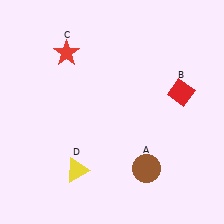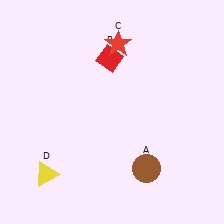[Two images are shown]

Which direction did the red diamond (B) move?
The red diamond (B) moved left.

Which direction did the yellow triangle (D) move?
The yellow triangle (D) moved left.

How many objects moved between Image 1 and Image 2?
3 objects moved between the two images.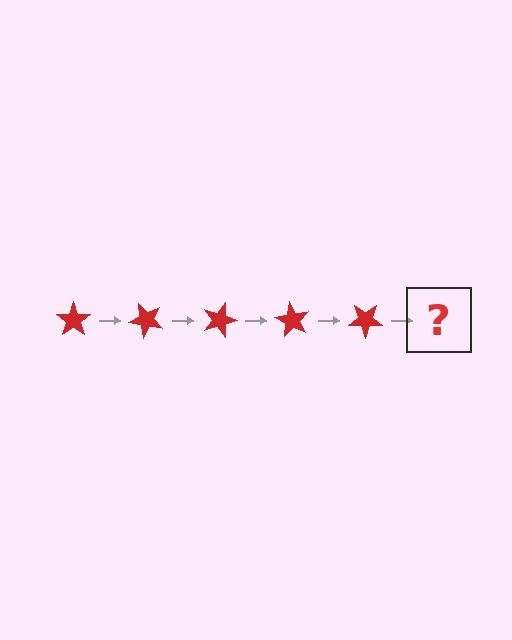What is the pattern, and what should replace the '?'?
The pattern is that the star rotates 45 degrees each step. The '?' should be a red star rotated 225 degrees.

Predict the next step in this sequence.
The next step is a red star rotated 225 degrees.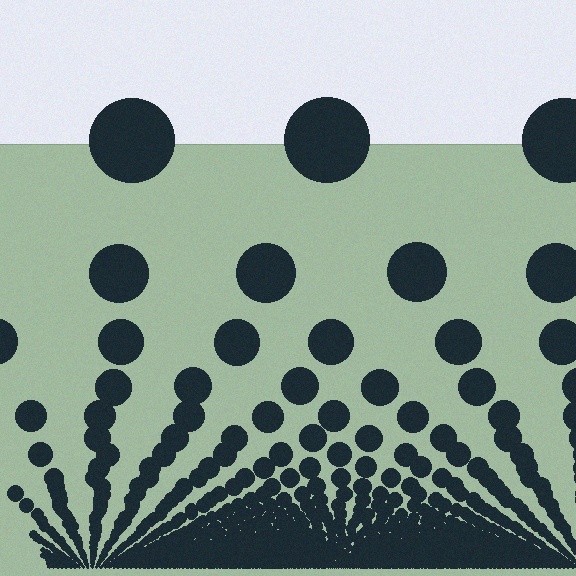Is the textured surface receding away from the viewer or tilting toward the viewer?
The surface appears to tilt toward the viewer. Texture elements get larger and sparser toward the top.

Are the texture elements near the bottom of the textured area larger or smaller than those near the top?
Smaller. The gradient is inverted — elements near the bottom are smaller and denser.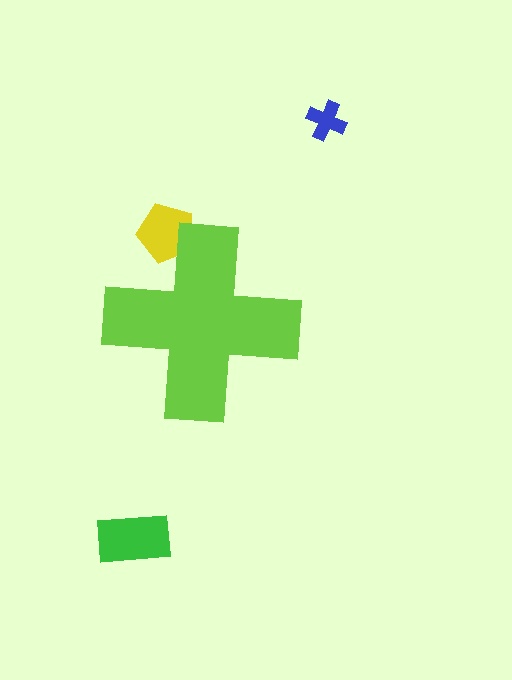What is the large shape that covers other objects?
A lime cross.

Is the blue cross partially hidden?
No, the blue cross is fully visible.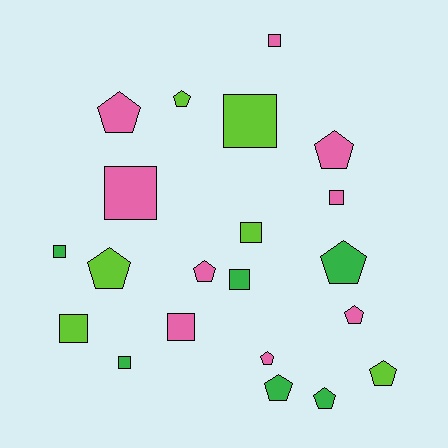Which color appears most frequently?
Pink, with 9 objects.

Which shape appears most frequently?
Pentagon, with 11 objects.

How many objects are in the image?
There are 21 objects.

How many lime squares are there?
There are 3 lime squares.